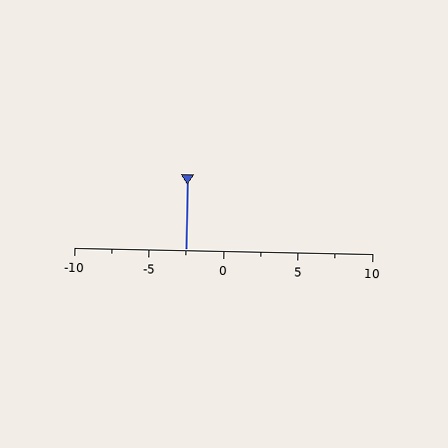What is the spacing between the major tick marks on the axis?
The major ticks are spaced 5 apart.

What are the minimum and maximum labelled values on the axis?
The axis runs from -10 to 10.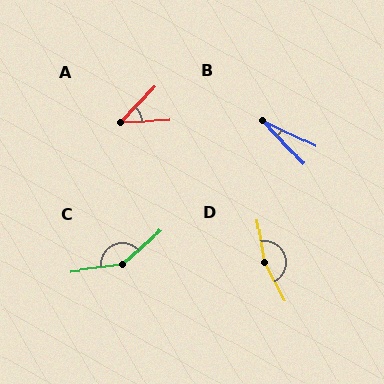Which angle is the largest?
D, at approximately 161 degrees.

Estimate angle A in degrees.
Approximately 44 degrees.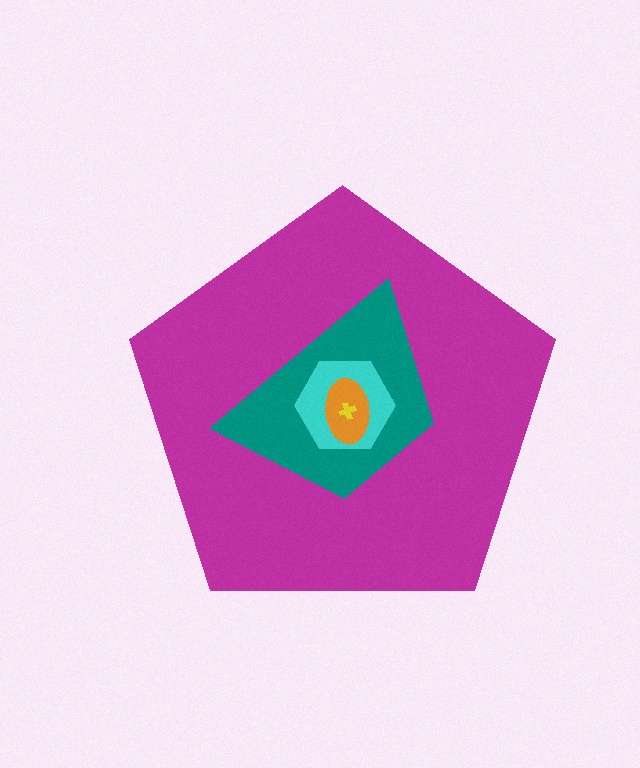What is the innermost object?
The yellow cross.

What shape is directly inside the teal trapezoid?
The cyan hexagon.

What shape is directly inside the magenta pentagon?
The teal trapezoid.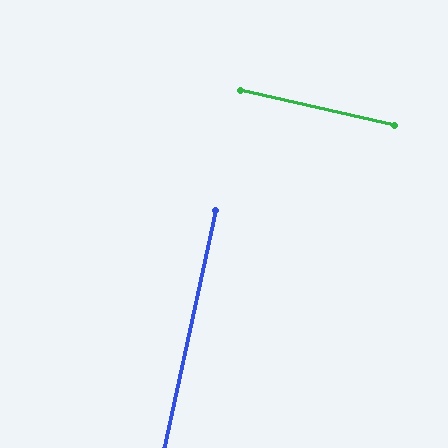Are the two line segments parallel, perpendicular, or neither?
Perpendicular — they meet at approximately 90°.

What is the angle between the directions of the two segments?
Approximately 90 degrees.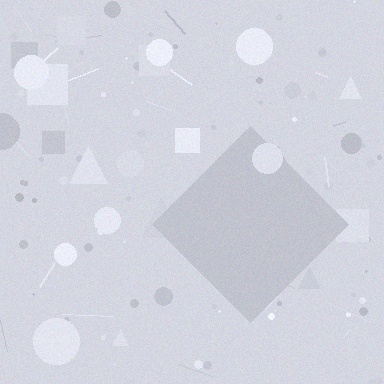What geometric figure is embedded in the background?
A diamond is embedded in the background.